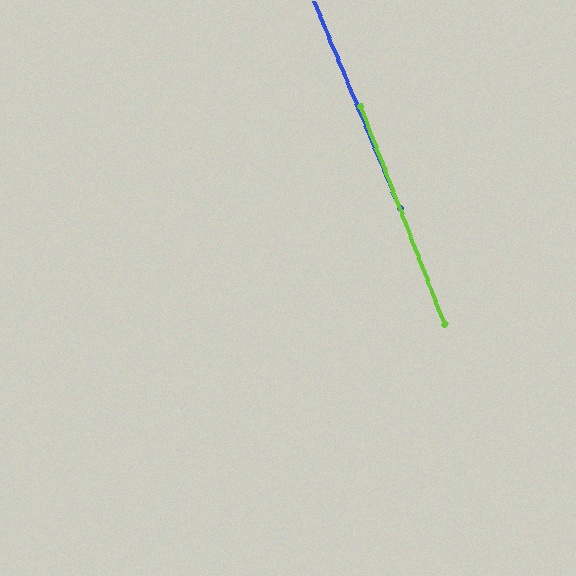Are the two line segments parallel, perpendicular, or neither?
Parallel — their directions differ by only 1.4°.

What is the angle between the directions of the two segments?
Approximately 1 degree.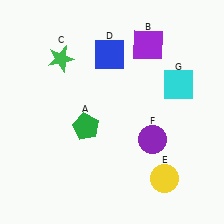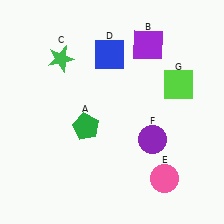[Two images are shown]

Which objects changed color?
E changed from yellow to pink. G changed from cyan to lime.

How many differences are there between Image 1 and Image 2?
There are 2 differences between the two images.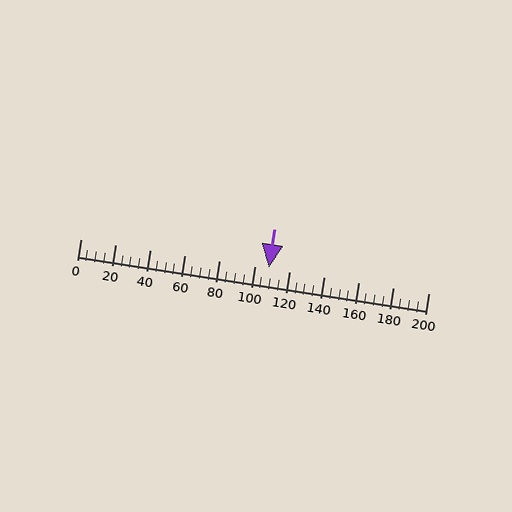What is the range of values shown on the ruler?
The ruler shows values from 0 to 200.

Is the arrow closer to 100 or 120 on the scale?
The arrow is closer to 100.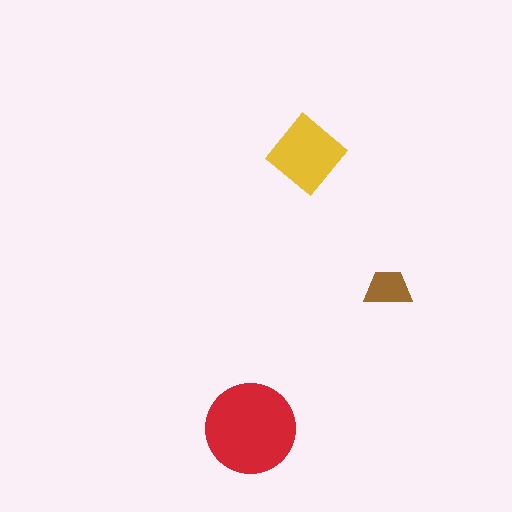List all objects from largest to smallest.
The red circle, the yellow diamond, the brown trapezoid.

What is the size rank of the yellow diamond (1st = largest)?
2nd.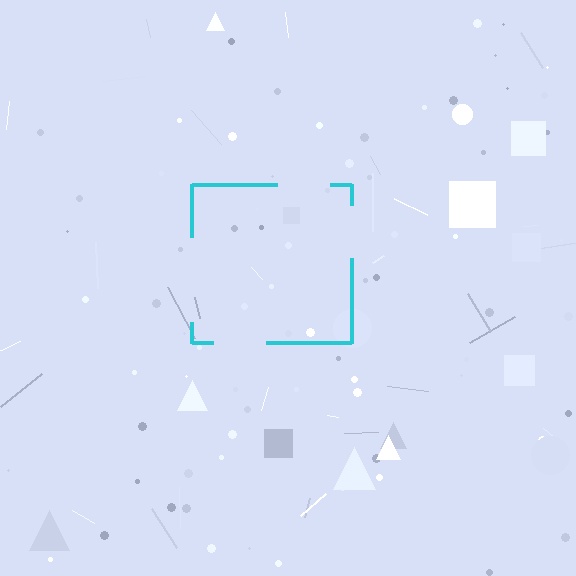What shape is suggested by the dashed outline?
The dashed outline suggests a square.